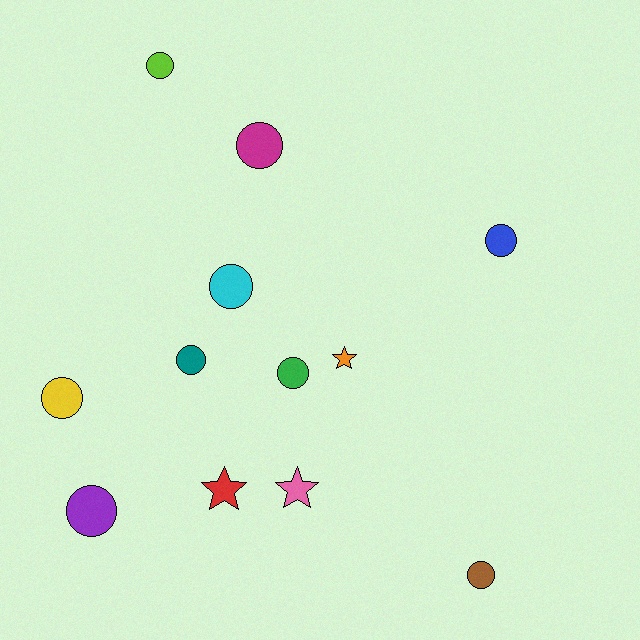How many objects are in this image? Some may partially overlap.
There are 12 objects.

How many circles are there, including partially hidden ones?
There are 9 circles.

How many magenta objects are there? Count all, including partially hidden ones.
There is 1 magenta object.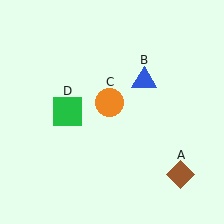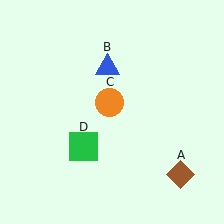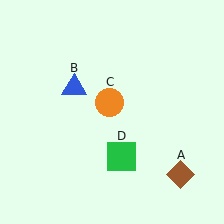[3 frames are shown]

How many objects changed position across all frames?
2 objects changed position: blue triangle (object B), green square (object D).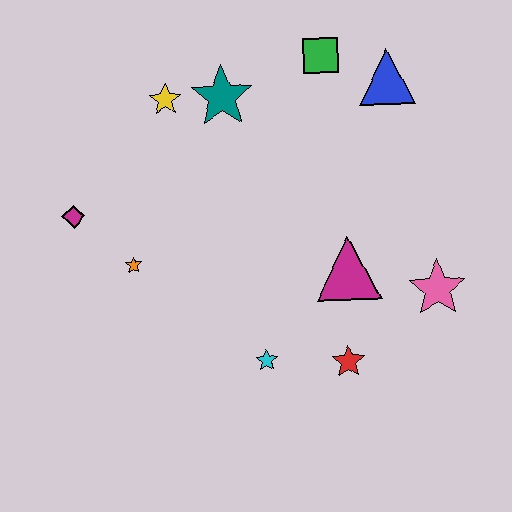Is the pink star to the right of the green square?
Yes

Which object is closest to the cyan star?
The red star is closest to the cyan star.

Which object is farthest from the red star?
The yellow star is farthest from the red star.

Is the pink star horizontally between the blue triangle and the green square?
No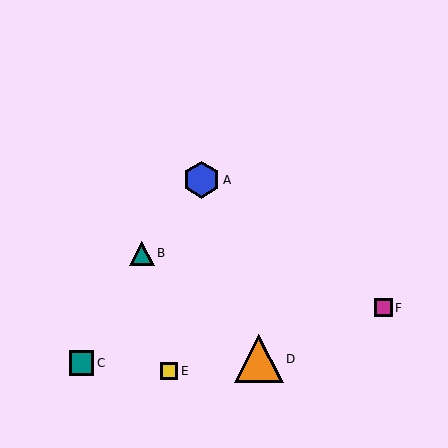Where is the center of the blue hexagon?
The center of the blue hexagon is at (202, 180).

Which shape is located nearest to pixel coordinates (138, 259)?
The teal triangle (labeled B) at (142, 253) is nearest to that location.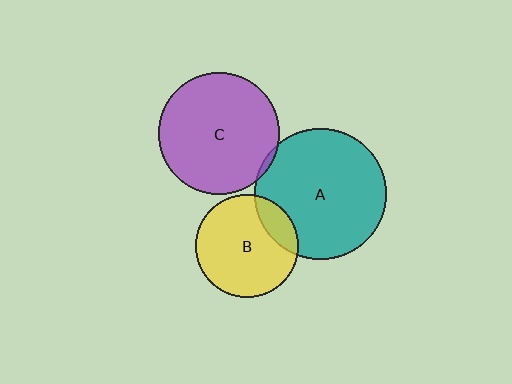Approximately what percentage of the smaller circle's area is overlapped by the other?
Approximately 15%.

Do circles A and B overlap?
Yes.